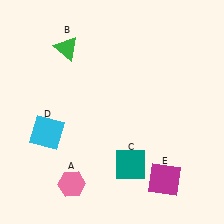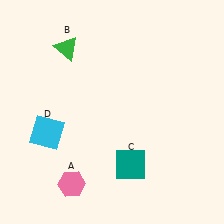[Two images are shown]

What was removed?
The magenta square (E) was removed in Image 2.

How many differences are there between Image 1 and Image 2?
There is 1 difference between the two images.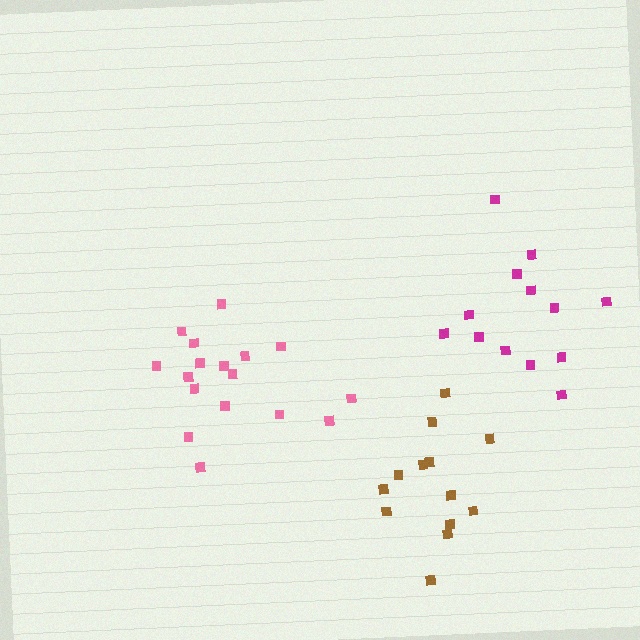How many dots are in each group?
Group 1: 13 dots, Group 2: 17 dots, Group 3: 13 dots (43 total).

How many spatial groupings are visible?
There are 3 spatial groupings.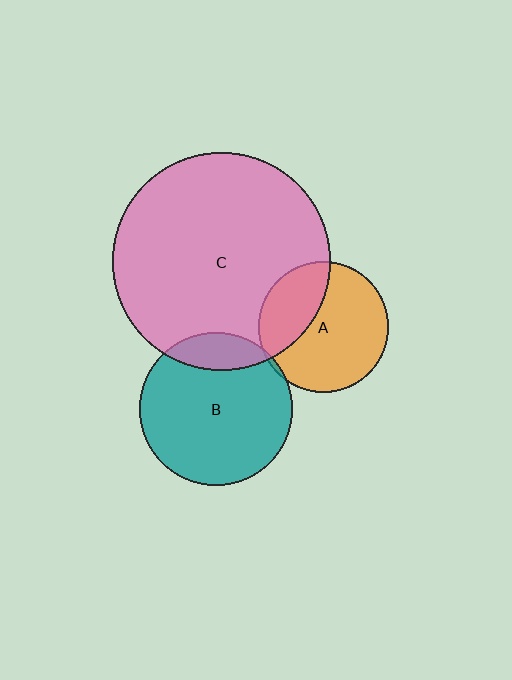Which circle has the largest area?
Circle C (pink).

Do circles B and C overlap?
Yes.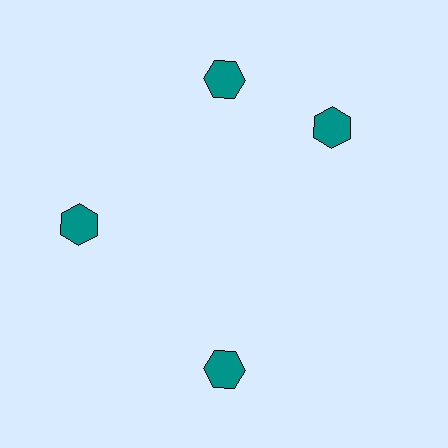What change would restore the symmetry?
The symmetry would be restored by rotating it back into even spacing with its neighbors so that all 4 hexagons sit at equal angles and equal distance from the center.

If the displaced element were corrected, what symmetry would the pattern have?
It would have 4-fold rotational symmetry — the pattern would map onto itself every 90 degrees.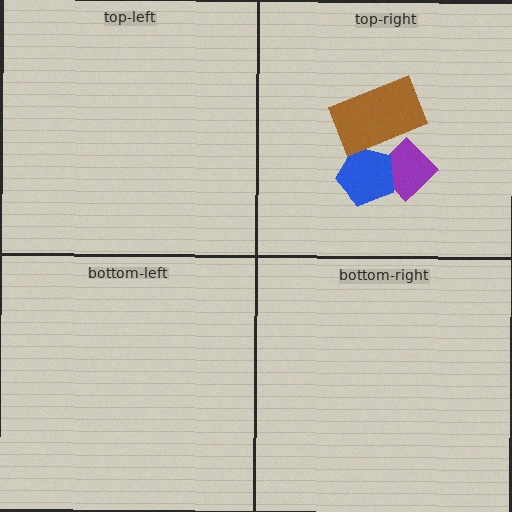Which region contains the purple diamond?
The top-right region.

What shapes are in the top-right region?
The purple diamond, the blue pentagon, the brown rectangle.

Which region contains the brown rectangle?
The top-right region.